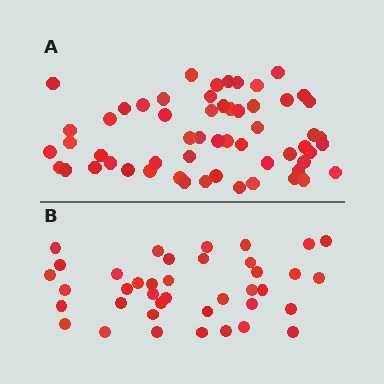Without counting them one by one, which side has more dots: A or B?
Region A (the top region) has more dots.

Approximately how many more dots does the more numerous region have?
Region A has approximately 20 more dots than region B.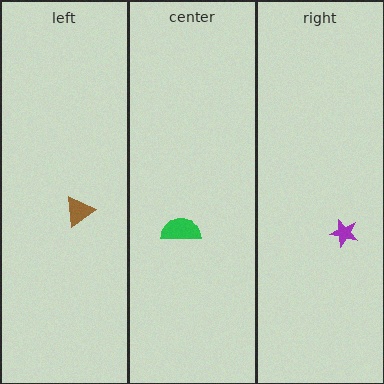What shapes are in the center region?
The green semicircle.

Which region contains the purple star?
The right region.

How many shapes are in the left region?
1.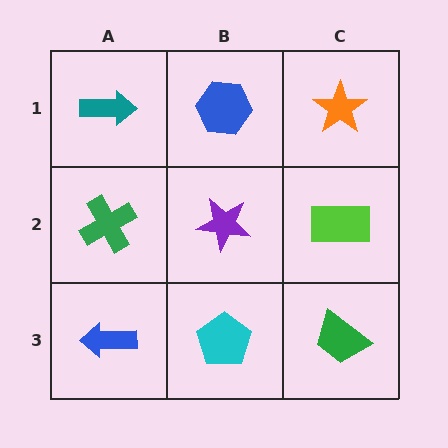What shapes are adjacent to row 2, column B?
A blue hexagon (row 1, column B), a cyan pentagon (row 3, column B), a green cross (row 2, column A), a lime rectangle (row 2, column C).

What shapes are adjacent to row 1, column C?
A lime rectangle (row 2, column C), a blue hexagon (row 1, column B).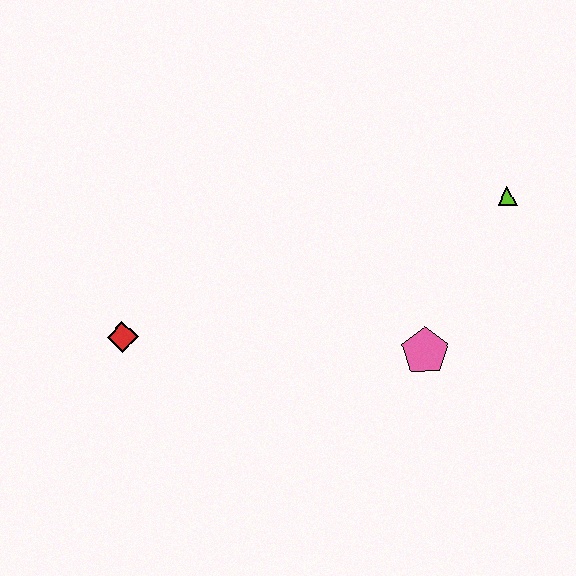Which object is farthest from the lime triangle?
The red diamond is farthest from the lime triangle.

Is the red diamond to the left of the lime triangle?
Yes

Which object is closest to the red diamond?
The pink pentagon is closest to the red diamond.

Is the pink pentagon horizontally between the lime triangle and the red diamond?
Yes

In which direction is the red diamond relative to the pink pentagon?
The red diamond is to the left of the pink pentagon.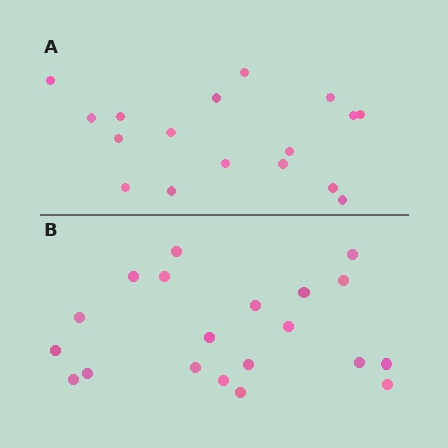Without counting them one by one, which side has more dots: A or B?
Region B (the bottom region) has more dots.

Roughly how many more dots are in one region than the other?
Region B has just a few more — roughly 2 or 3 more dots than region A.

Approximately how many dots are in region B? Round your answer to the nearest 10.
About 20 dots.